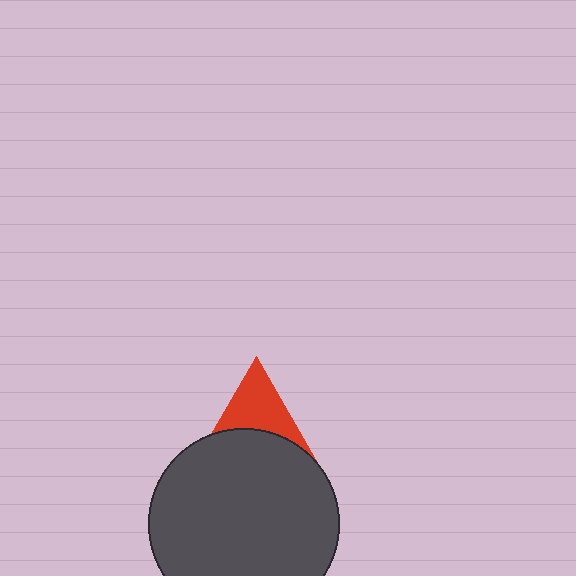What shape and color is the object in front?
The object in front is a dark gray circle.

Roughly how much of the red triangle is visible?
A small part of it is visible (roughly 44%).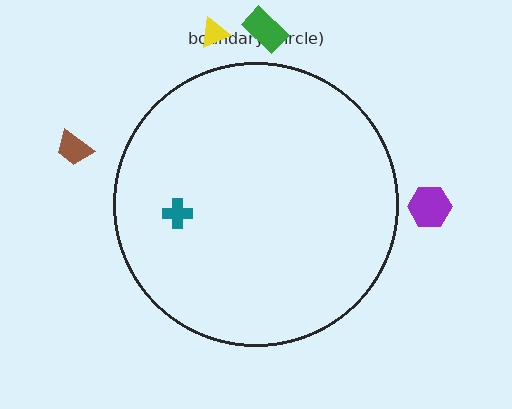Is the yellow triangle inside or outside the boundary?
Outside.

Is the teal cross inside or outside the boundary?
Inside.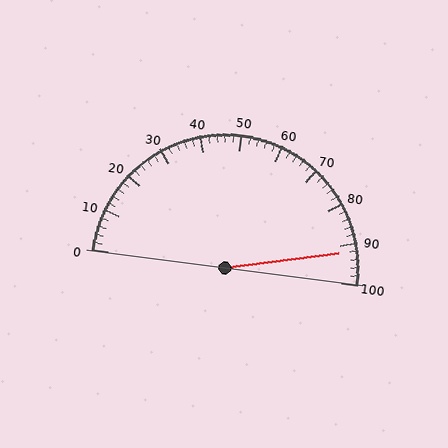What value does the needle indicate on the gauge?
The needle indicates approximately 92.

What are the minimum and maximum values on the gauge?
The gauge ranges from 0 to 100.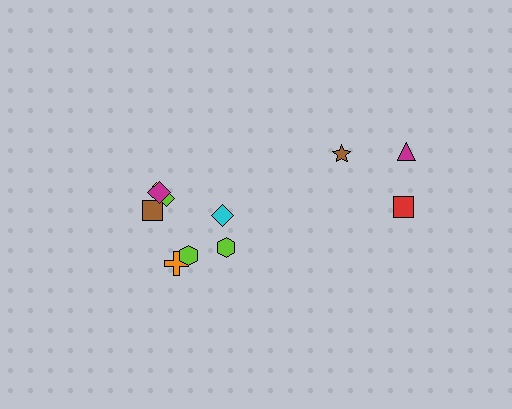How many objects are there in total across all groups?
There are 11 objects.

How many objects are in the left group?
There are 8 objects.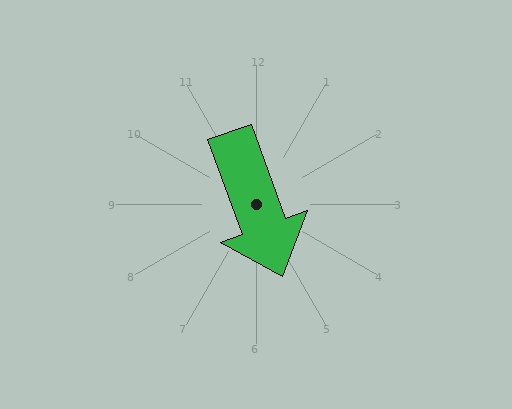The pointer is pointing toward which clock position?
Roughly 5 o'clock.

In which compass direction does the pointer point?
South.